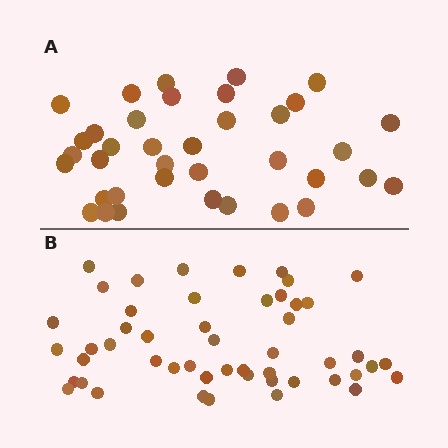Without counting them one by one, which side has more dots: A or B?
Region B (the bottom region) has more dots.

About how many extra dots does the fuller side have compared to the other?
Region B has approximately 15 more dots than region A.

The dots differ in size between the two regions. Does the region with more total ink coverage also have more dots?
No. Region A has more total ink coverage because its dots are larger, but region B actually contains more individual dots. Total area can be misleading — the number of items is what matters here.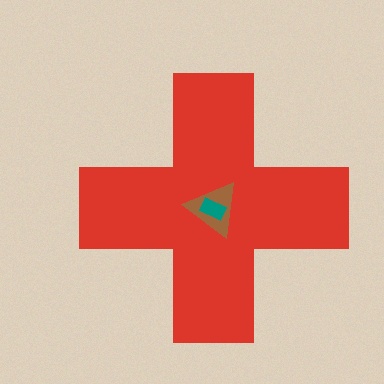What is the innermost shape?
The teal rectangle.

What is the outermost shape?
The red cross.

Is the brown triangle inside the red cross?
Yes.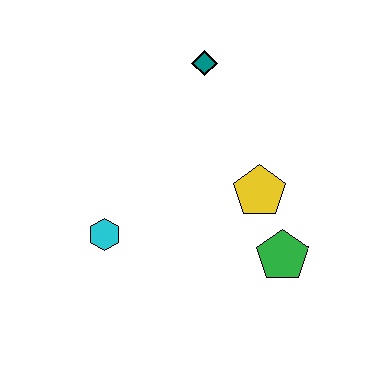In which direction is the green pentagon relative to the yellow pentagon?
The green pentagon is below the yellow pentagon.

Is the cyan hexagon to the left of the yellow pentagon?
Yes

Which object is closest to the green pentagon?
The yellow pentagon is closest to the green pentagon.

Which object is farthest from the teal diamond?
The green pentagon is farthest from the teal diamond.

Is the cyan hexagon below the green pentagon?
No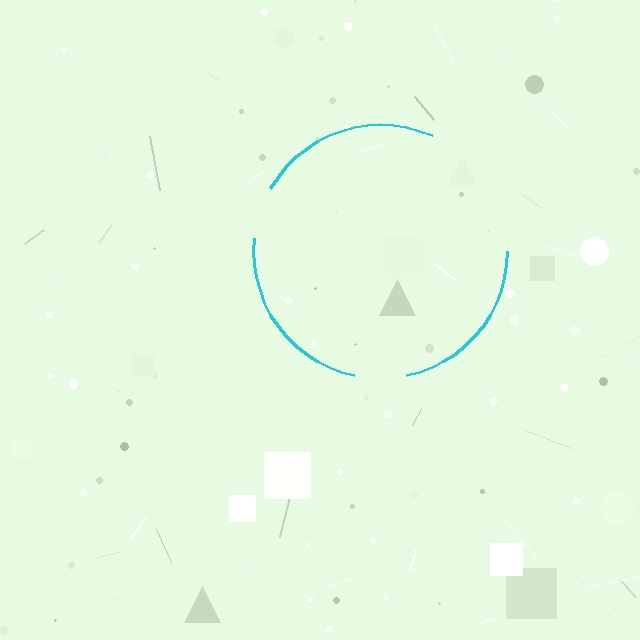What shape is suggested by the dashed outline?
The dashed outline suggests a circle.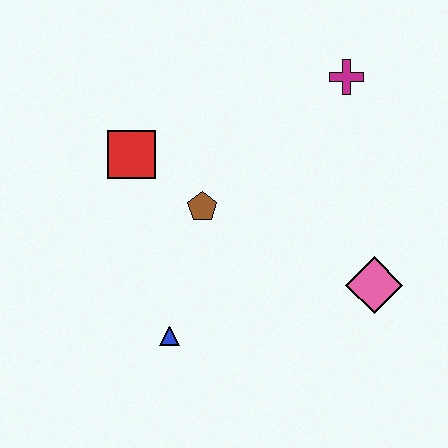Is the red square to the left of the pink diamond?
Yes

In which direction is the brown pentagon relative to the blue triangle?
The brown pentagon is above the blue triangle.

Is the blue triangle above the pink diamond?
No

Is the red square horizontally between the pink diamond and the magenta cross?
No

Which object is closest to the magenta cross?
The brown pentagon is closest to the magenta cross.